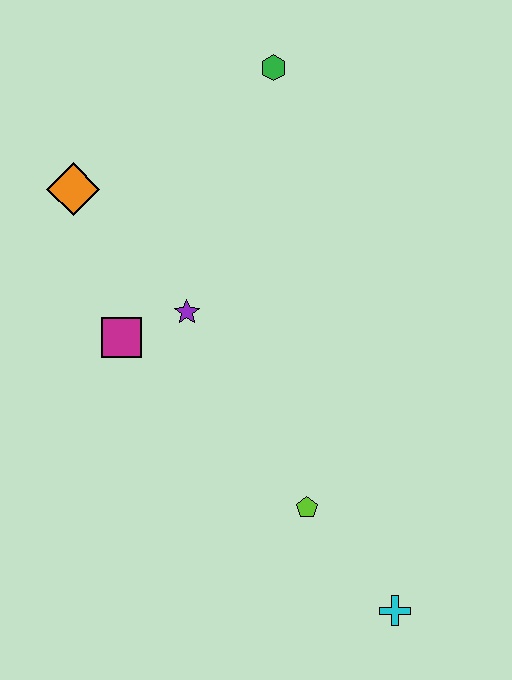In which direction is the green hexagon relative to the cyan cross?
The green hexagon is above the cyan cross.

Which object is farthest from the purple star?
The cyan cross is farthest from the purple star.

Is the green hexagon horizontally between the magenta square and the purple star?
No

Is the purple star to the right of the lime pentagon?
No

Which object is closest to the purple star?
The magenta square is closest to the purple star.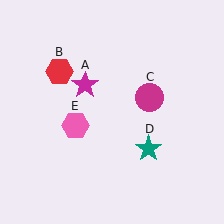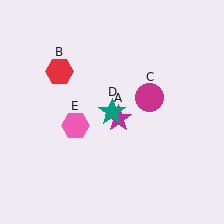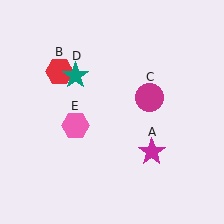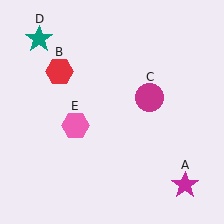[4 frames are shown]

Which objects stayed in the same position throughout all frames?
Red hexagon (object B) and magenta circle (object C) and pink hexagon (object E) remained stationary.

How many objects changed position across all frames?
2 objects changed position: magenta star (object A), teal star (object D).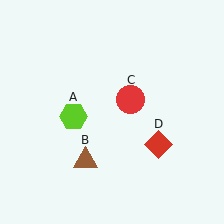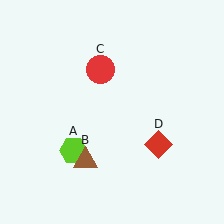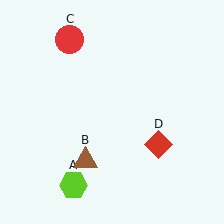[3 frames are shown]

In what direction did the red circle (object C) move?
The red circle (object C) moved up and to the left.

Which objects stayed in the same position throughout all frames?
Brown triangle (object B) and red diamond (object D) remained stationary.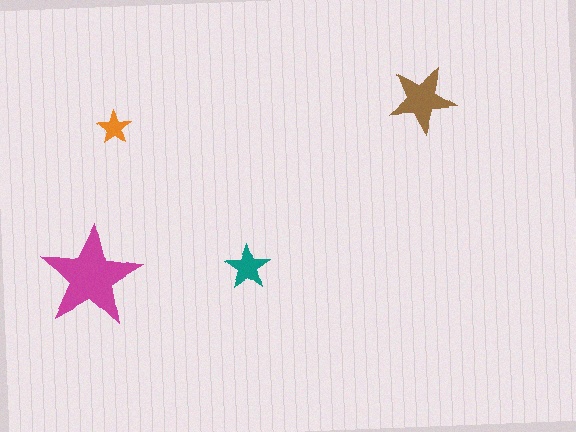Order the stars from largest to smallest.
the magenta one, the brown one, the teal one, the orange one.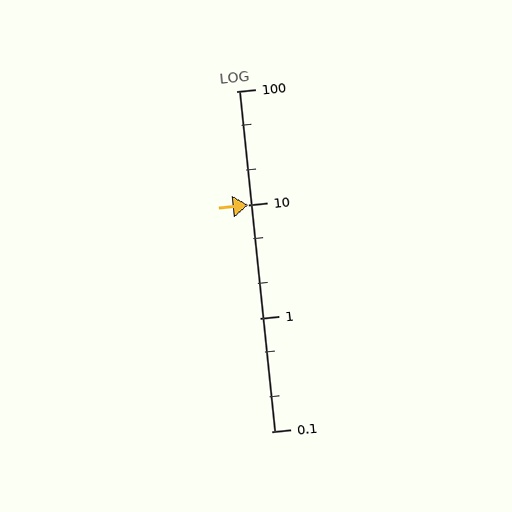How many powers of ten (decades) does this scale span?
The scale spans 3 decades, from 0.1 to 100.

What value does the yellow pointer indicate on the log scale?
The pointer indicates approximately 10.